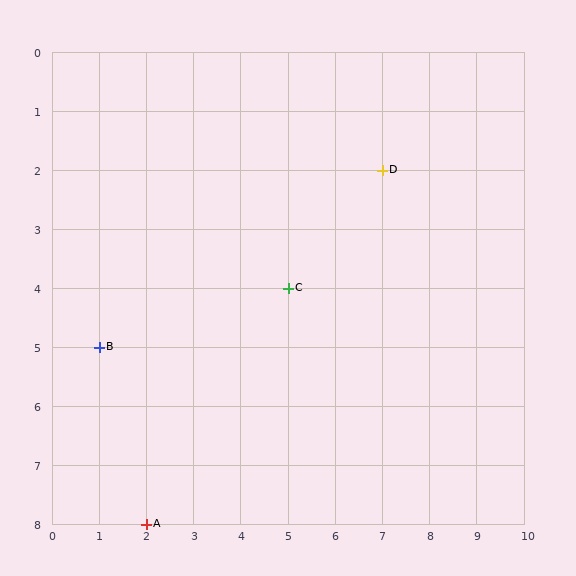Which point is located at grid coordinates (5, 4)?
Point C is at (5, 4).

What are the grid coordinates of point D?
Point D is at grid coordinates (7, 2).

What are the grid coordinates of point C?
Point C is at grid coordinates (5, 4).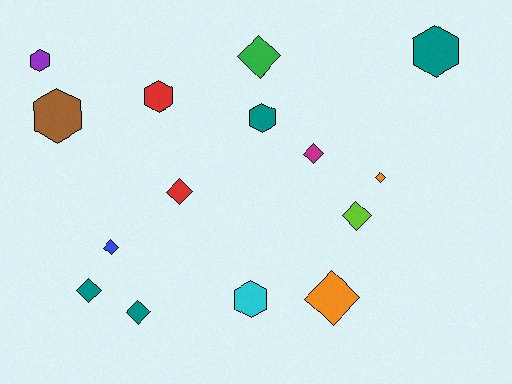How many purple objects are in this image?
There is 1 purple object.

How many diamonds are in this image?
There are 9 diamonds.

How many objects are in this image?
There are 15 objects.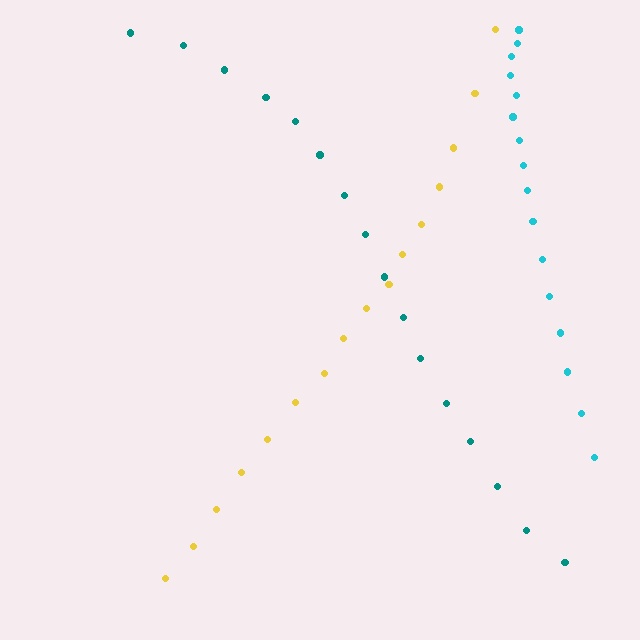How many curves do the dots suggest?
There are 3 distinct paths.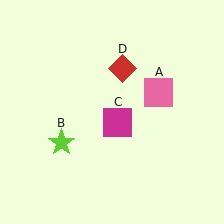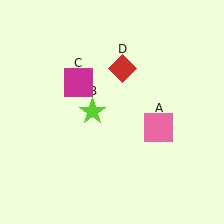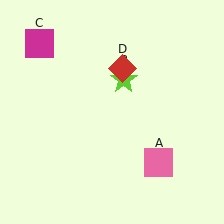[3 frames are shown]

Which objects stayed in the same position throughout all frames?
Red diamond (object D) remained stationary.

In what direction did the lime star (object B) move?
The lime star (object B) moved up and to the right.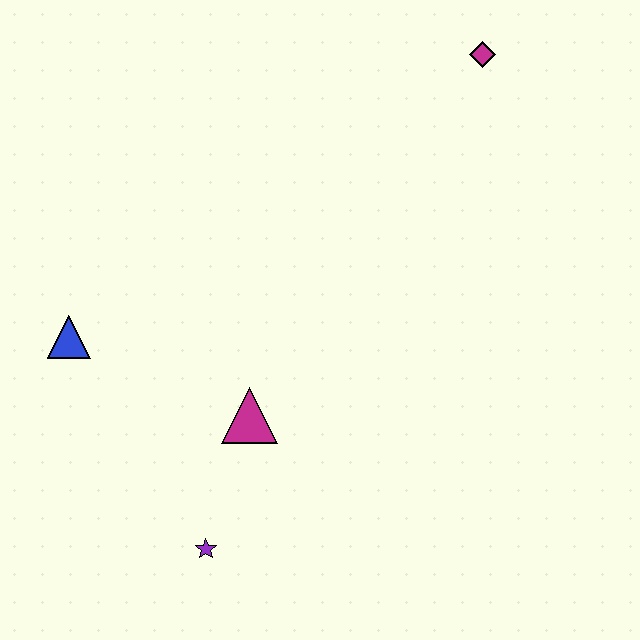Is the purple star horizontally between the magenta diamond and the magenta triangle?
No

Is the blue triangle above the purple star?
Yes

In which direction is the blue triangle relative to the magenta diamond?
The blue triangle is to the left of the magenta diamond.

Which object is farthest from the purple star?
The magenta diamond is farthest from the purple star.